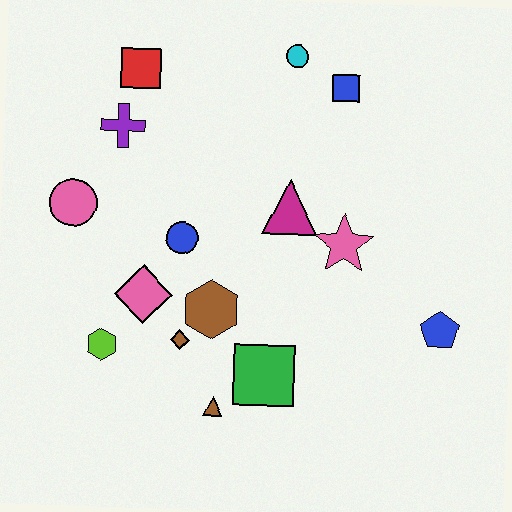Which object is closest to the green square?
The brown triangle is closest to the green square.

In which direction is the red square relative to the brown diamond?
The red square is above the brown diamond.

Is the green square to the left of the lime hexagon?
No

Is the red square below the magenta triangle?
No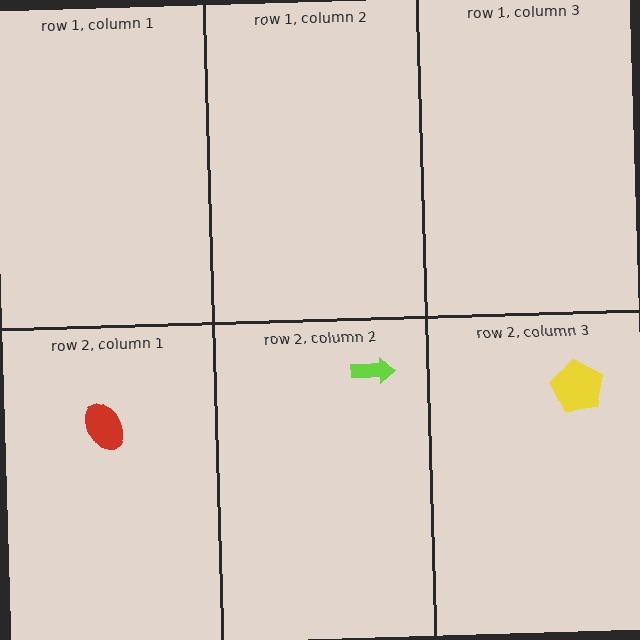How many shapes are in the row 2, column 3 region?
1.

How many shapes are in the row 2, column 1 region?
1.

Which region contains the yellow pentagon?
The row 2, column 3 region.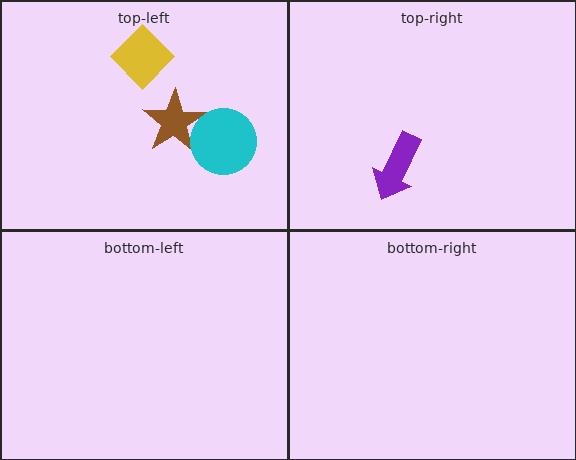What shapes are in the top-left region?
The brown star, the yellow diamond, the cyan circle.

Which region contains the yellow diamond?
The top-left region.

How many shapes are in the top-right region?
1.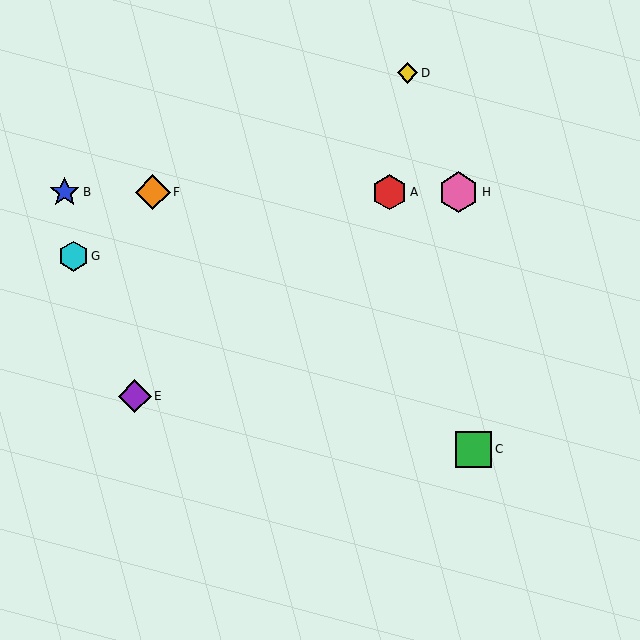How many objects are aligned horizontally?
4 objects (A, B, F, H) are aligned horizontally.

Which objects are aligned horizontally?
Objects A, B, F, H are aligned horizontally.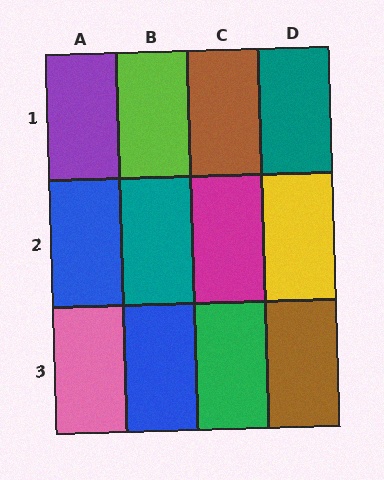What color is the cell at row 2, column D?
Yellow.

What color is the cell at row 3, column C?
Green.